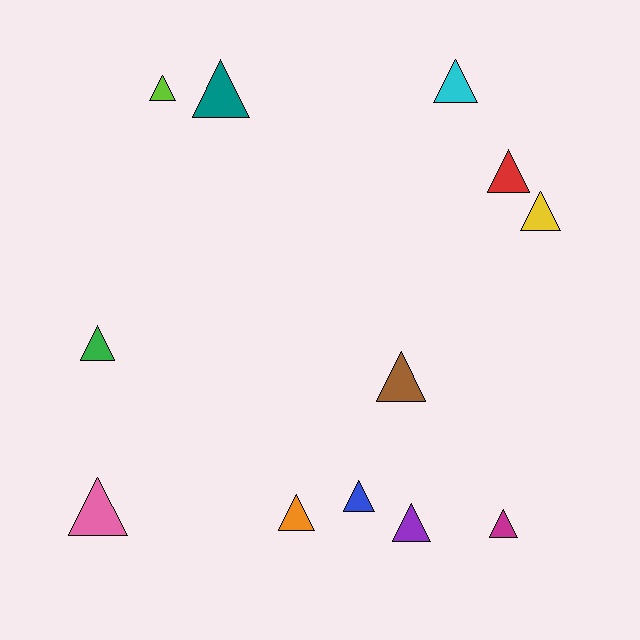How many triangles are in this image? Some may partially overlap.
There are 12 triangles.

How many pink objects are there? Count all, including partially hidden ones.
There is 1 pink object.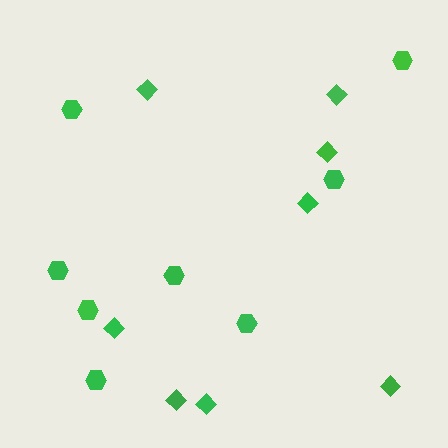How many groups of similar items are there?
There are 2 groups: one group of hexagons (8) and one group of diamonds (8).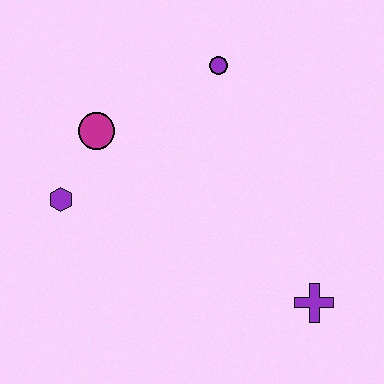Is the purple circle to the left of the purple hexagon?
No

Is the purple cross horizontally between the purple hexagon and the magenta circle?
No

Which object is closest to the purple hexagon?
The magenta circle is closest to the purple hexagon.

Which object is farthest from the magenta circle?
The purple cross is farthest from the magenta circle.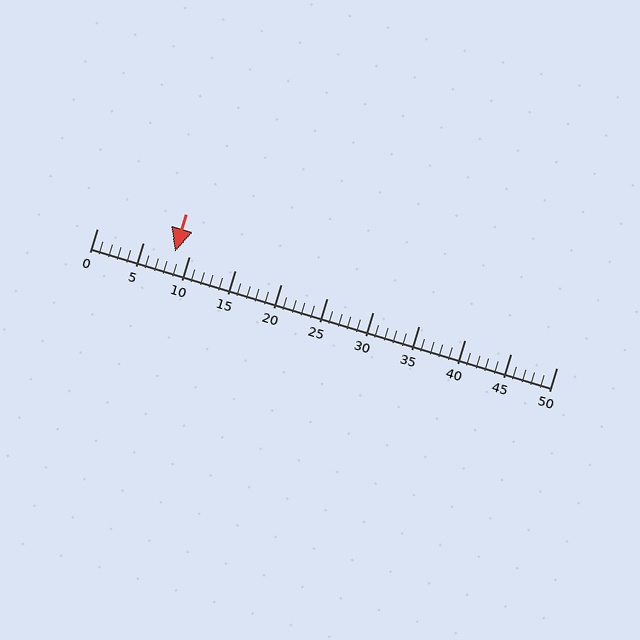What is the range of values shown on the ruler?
The ruler shows values from 0 to 50.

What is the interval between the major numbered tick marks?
The major tick marks are spaced 5 units apart.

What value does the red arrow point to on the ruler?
The red arrow points to approximately 8.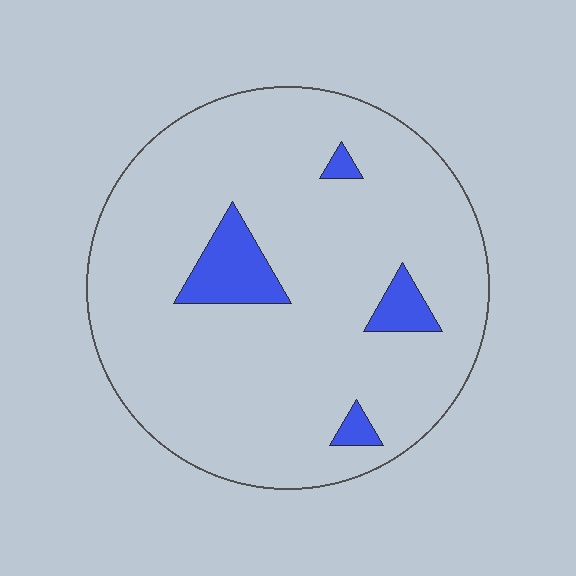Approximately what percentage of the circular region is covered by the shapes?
Approximately 10%.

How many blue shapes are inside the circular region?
4.